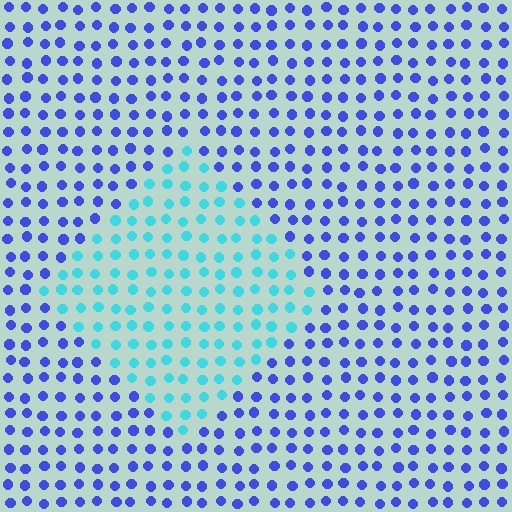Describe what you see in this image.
The image is filled with small blue elements in a uniform arrangement. A diamond-shaped region is visible where the elements are tinted to a slightly different hue, forming a subtle color boundary.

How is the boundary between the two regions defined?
The boundary is defined purely by a slight shift in hue (about 51 degrees). Spacing, size, and orientation are identical on both sides.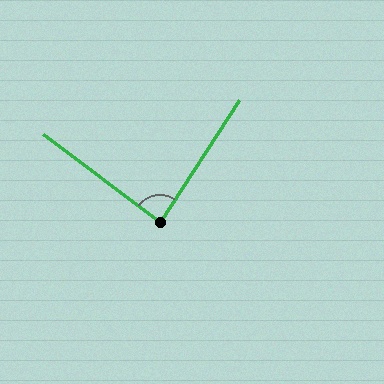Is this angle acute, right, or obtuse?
It is approximately a right angle.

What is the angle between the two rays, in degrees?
Approximately 86 degrees.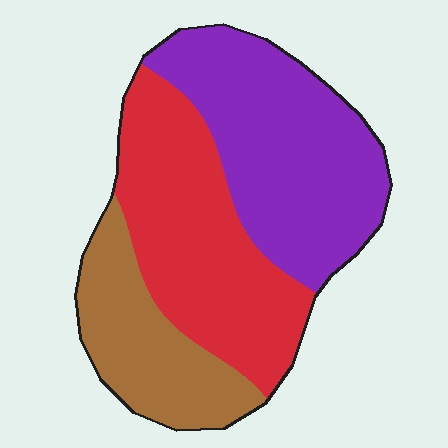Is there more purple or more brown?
Purple.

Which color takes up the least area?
Brown, at roughly 20%.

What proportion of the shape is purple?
Purple takes up about two fifths (2/5) of the shape.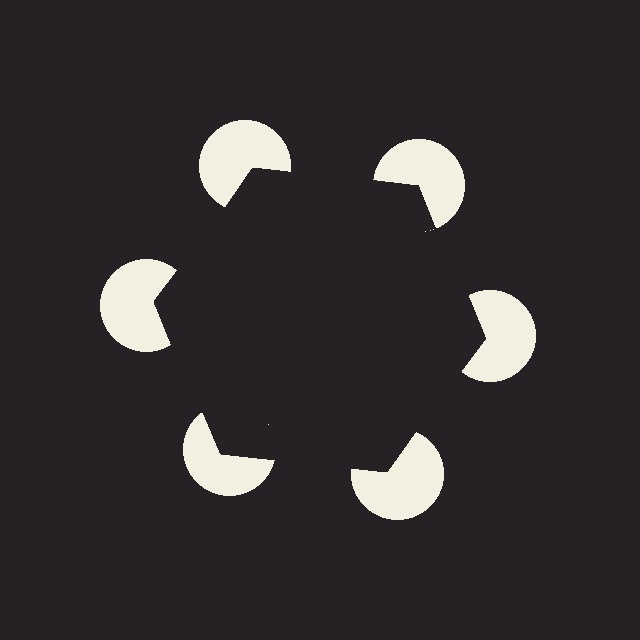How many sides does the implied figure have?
6 sides.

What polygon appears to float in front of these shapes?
An illusory hexagon — its edges are inferred from the aligned wedge cuts in the pac-man discs, not physically drawn.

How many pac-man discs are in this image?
There are 6 — one at each vertex of the illusory hexagon.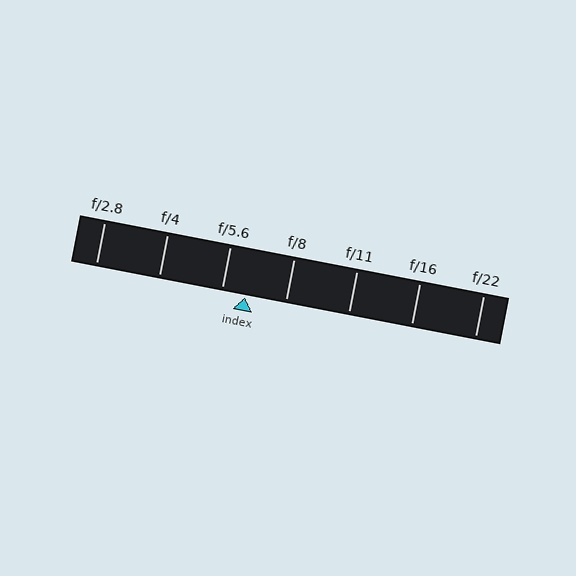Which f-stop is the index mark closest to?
The index mark is closest to f/5.6.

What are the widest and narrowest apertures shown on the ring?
The widest aperture shown is f/2.8 and the narrowest is f/22.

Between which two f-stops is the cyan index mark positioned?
The index mark is between f/5.6 and f/8.